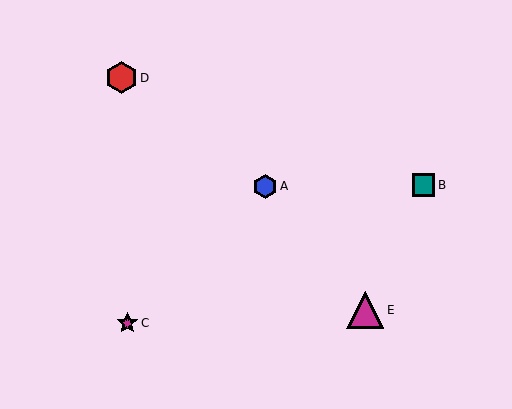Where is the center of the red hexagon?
The center of the red hexagon is at (121, 78).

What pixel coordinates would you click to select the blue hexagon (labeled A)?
Click at (265, 186) to select the blue hexagon A.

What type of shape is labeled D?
Shape D is a red hexagon.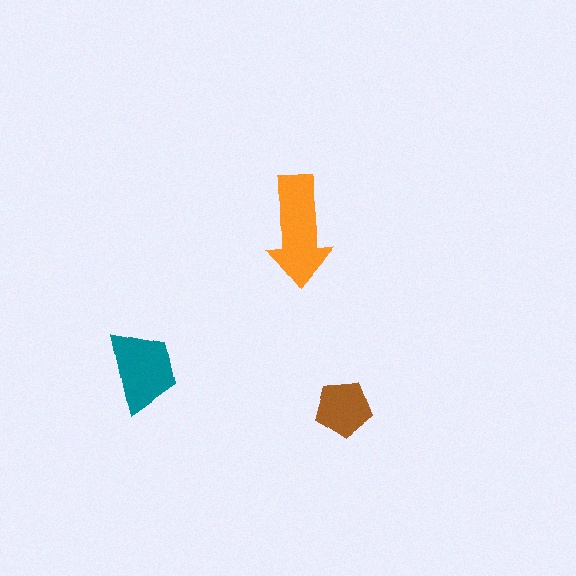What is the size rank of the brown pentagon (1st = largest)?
3rd.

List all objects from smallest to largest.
The brown pentagon, the teal trapezoid, the orange arrow.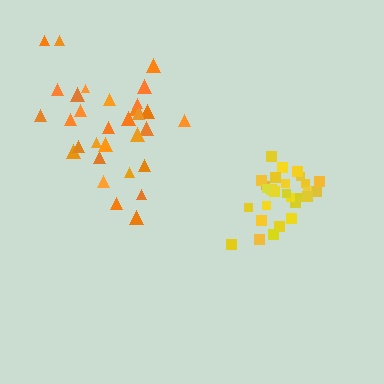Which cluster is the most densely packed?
Yellow.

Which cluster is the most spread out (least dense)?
Orange.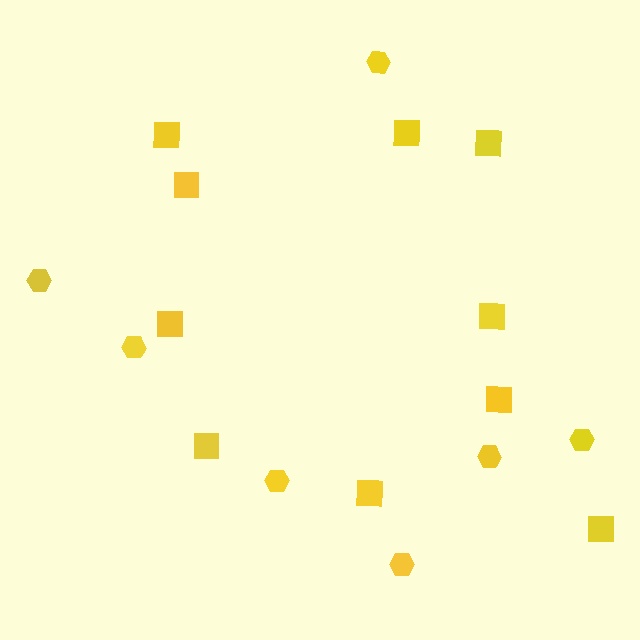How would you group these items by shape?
There are 2 groups: one group of squares (10) and one group of hexagons (7).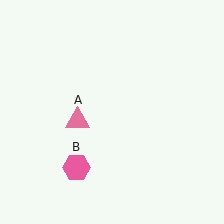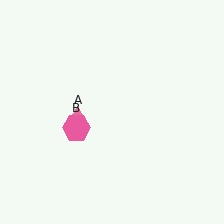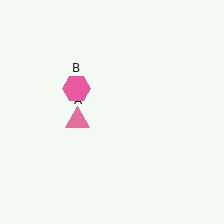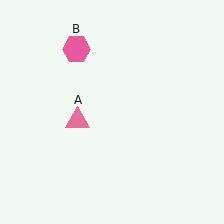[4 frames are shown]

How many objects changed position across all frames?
1 object changed position: pink hexagon (object B).